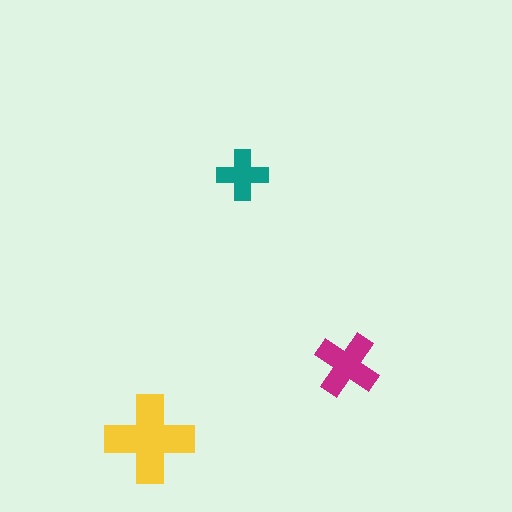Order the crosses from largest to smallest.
the yellow one, the magenta one, the teal one.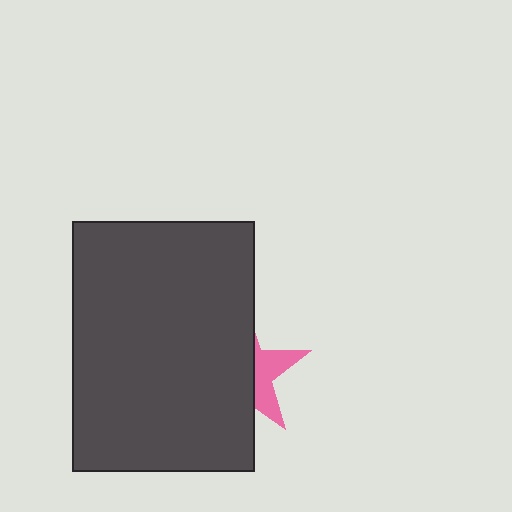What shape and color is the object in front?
The object in front is a dark gray rectangle.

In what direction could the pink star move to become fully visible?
The pink star could move right. That would shift it out from behind the dark gray rectangle entirely.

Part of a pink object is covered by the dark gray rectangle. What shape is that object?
It is a star.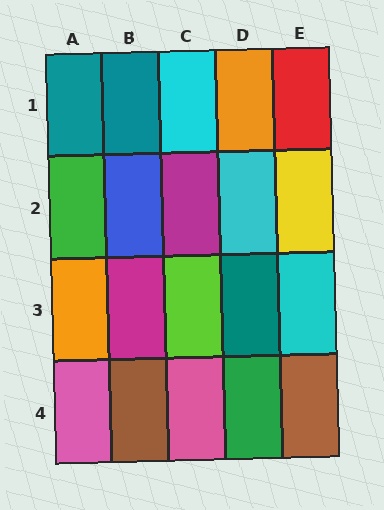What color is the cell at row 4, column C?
Pink.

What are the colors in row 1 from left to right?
Teal, teal, cyan, orange, red.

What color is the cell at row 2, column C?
Magenta.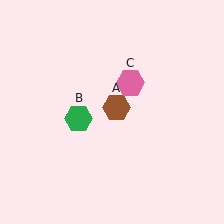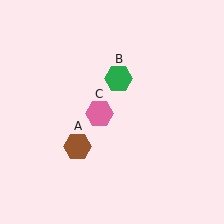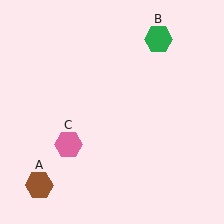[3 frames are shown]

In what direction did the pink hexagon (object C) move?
The pink hexagon (object C) moved down and to the left.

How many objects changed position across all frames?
3 objects changed position: brown hexagon (object A), green hexagon (object B), pink hexagon (object C).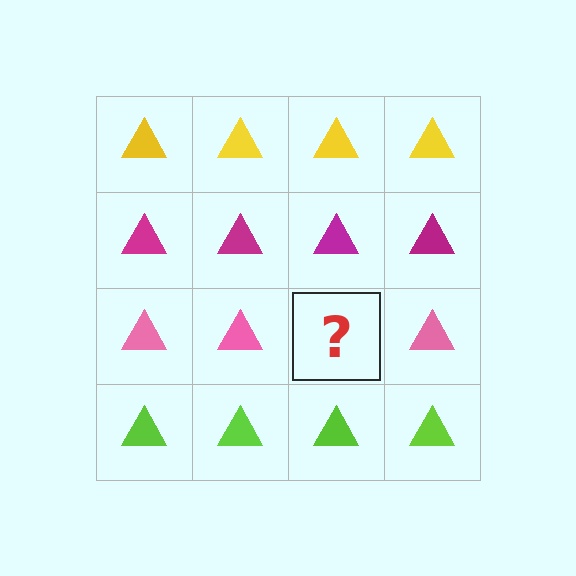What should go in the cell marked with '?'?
The missing cell should contain a pink triangle.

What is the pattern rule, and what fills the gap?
The rule is that each row has a consistent color. The gap should be filled with a pink triangle.